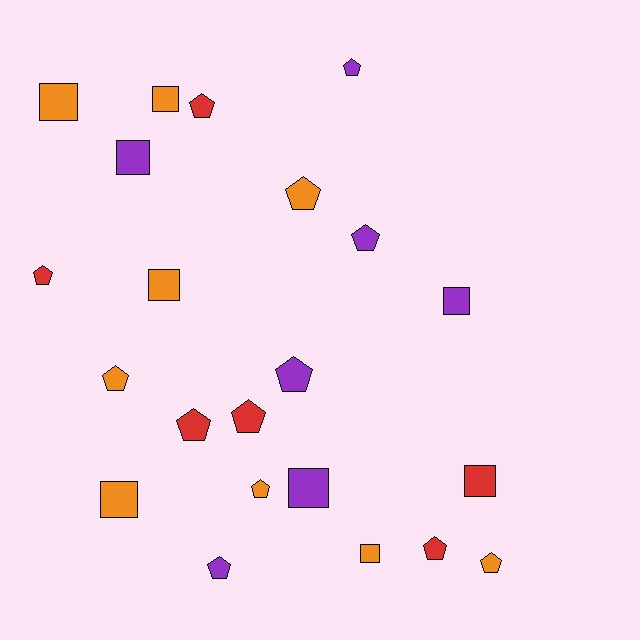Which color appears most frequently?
Orange, with 9 objects.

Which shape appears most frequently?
Pentagon, with 13 objects.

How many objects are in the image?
There are 22 objects.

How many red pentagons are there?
There are 5 red pentagons.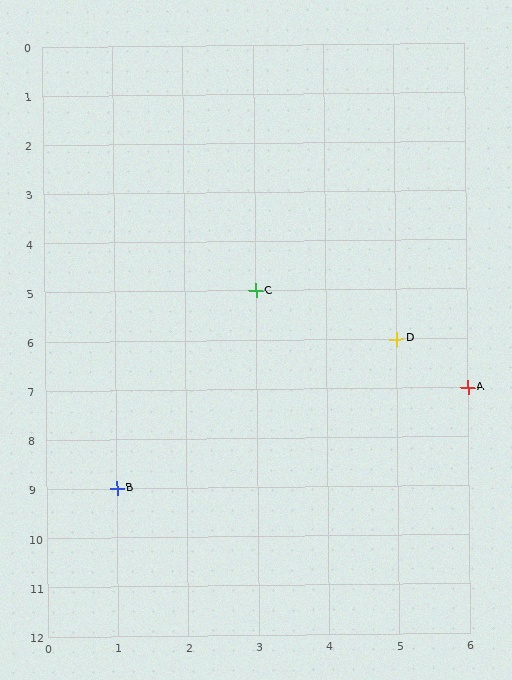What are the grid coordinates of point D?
Point D is at grid coordinates (5, 6).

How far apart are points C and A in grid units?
Points C and A are 3 columns and 2 rows apart (about 3.6 grid units diagonally).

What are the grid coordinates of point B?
Point B is at grid coordinates (1, 9).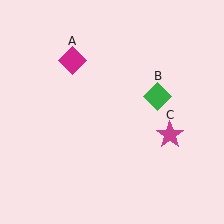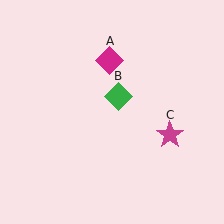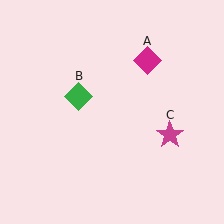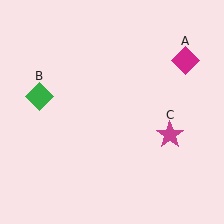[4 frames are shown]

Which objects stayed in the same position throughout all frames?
Magenta star (object C) remained stationary.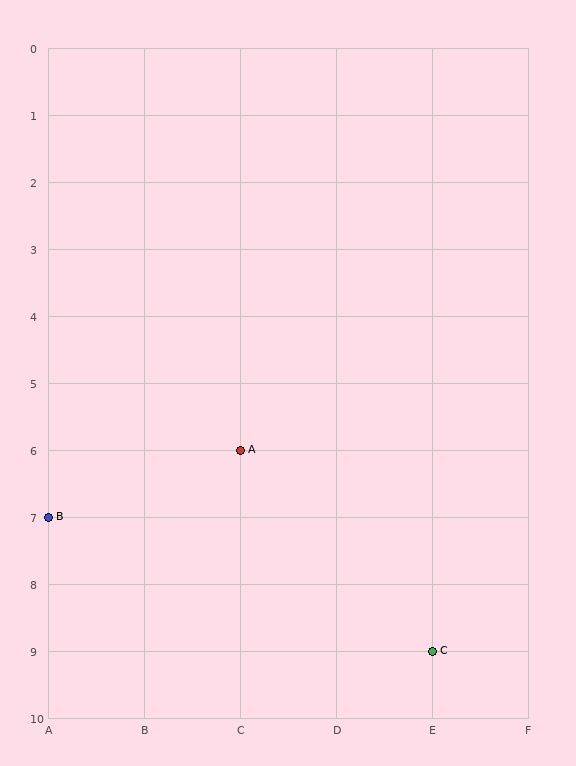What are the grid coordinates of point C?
Point C is at grid coordinates (E, 9).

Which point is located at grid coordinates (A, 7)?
Point B is at (A, 7).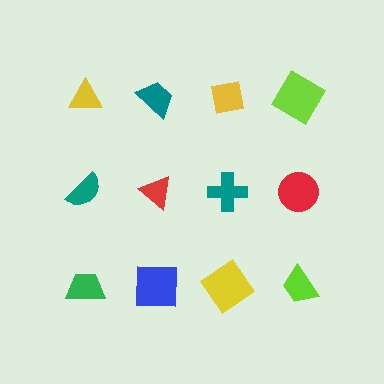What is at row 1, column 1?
A yellow triangle.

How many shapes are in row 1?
4 shapes.